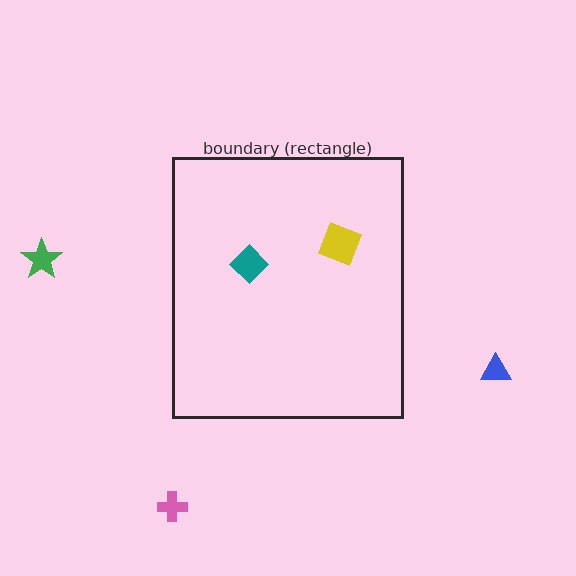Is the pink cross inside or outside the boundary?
Outside.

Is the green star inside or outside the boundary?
Outside.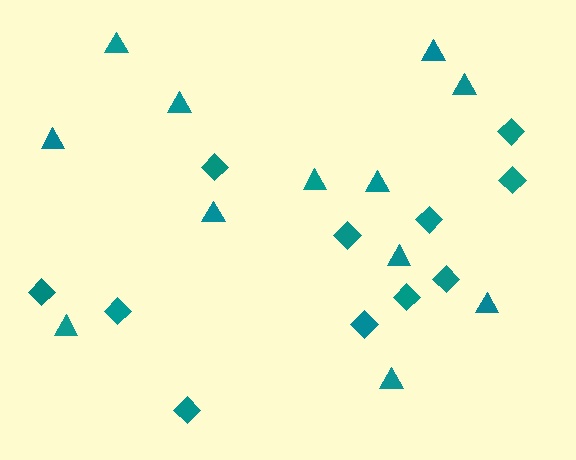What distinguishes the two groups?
There are 2 groups: one group of diamonds (11) and one group of triangles (12).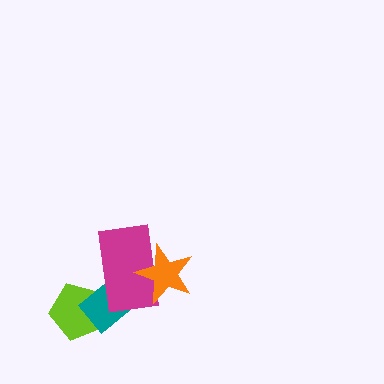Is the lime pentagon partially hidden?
Yes, it is partially covered by another shape.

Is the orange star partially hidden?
No, no other shape covers it.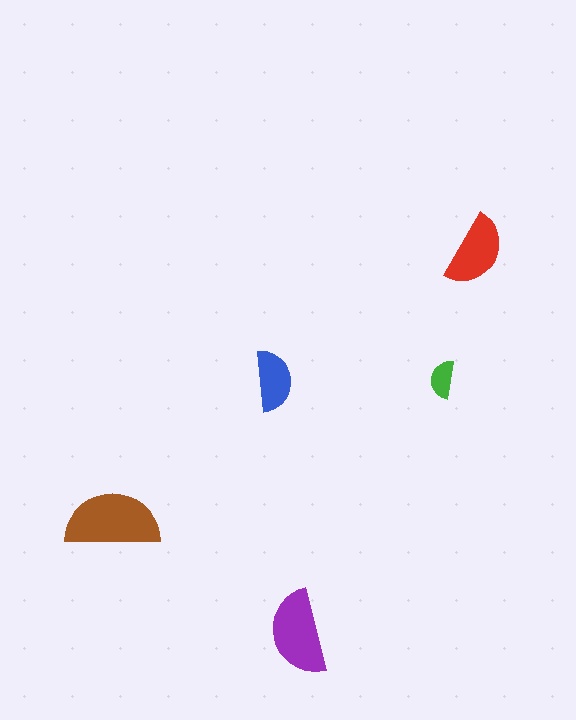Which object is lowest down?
The purple semicircle is bottommost.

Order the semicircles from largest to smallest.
the brown one, the purple one, the red one, the blue one, the green one.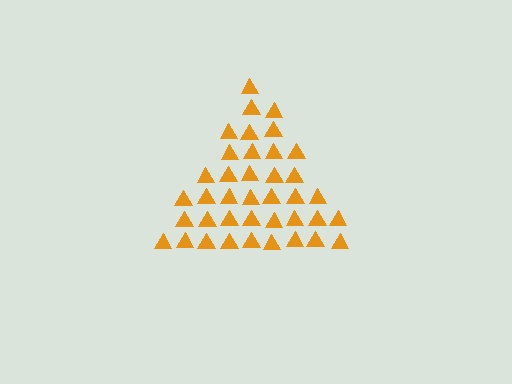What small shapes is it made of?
It is made of small triangles.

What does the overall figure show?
The overall figure shows a triangle.